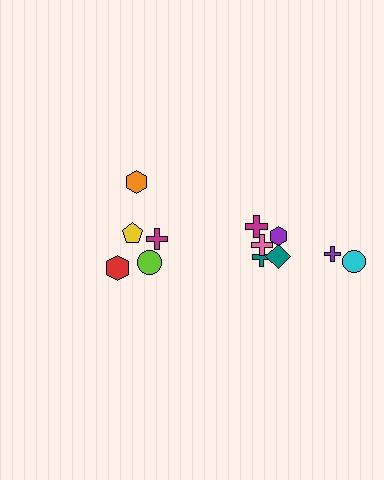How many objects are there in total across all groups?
There are 12 objects.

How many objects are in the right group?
There are 7 objects.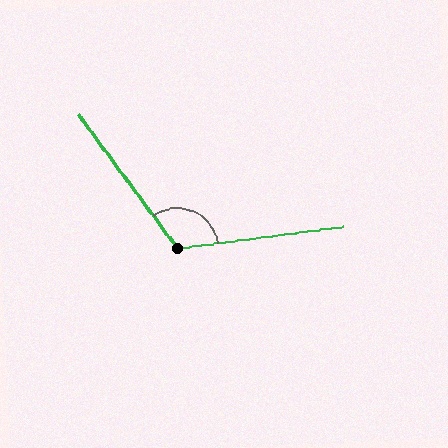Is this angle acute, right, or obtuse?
It is obtuse.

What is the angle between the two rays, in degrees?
Approximately 119 degrees.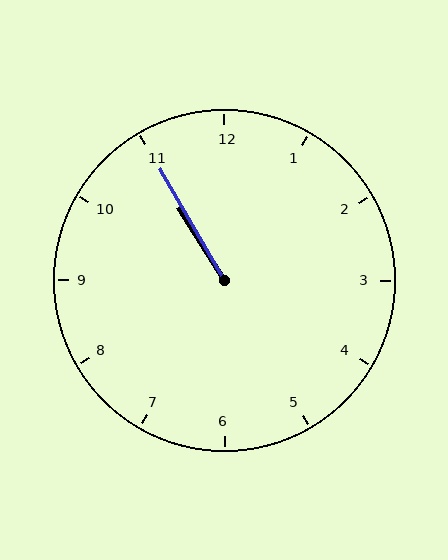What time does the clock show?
10:55.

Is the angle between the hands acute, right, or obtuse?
It is acute.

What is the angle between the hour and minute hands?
Approximately 2 degrees.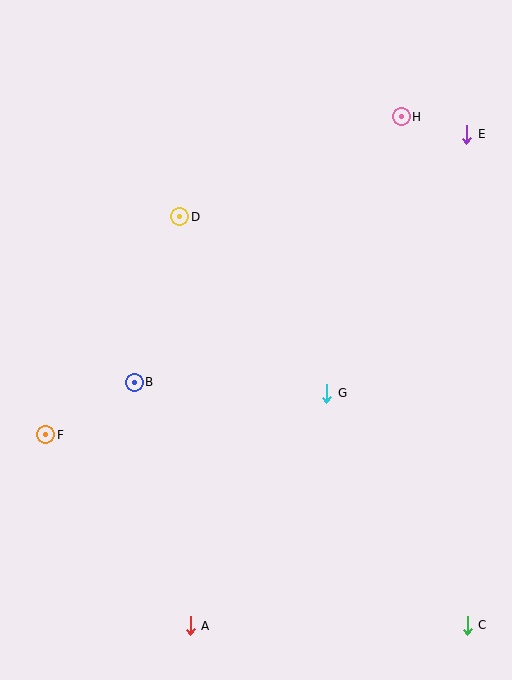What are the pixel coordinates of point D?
Point D is at (180, 217).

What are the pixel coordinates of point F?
Point F is at (46, 435).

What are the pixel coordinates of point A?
Point A is at (190, 626).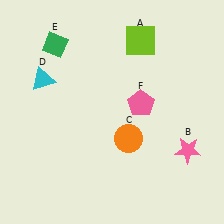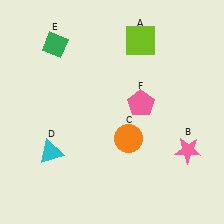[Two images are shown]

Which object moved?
The cyan triangle (D) moved down.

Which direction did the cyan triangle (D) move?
The cyan triangle (D) moved down.